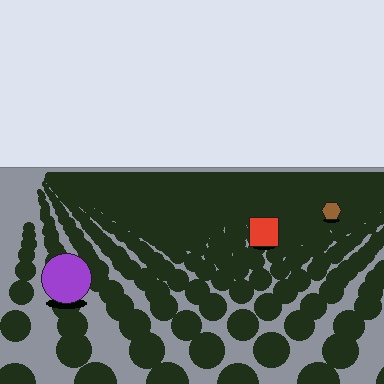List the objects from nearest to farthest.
From nearest to farthest: the purple circle, the red square, the brown hexagon.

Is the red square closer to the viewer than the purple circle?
No. The purple circle is closer — you can tell from the texture gradient: the ground texture is coarser near it.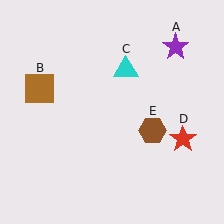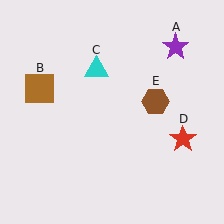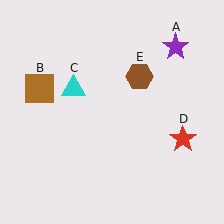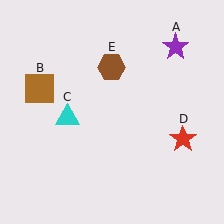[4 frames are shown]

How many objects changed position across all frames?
2 objects changed position: cyan triangle (object C), brown hexagon (object E).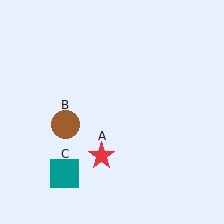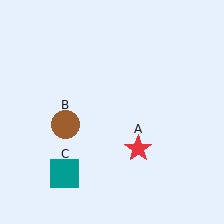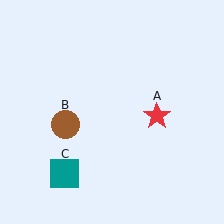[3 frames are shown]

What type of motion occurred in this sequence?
The red star (object A) rotated counterclockwise around the center of the scene.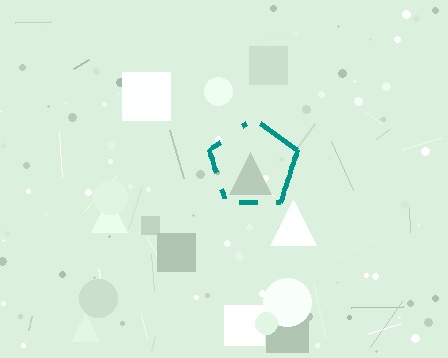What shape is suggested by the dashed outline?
The dashed outline suggests a pentagon.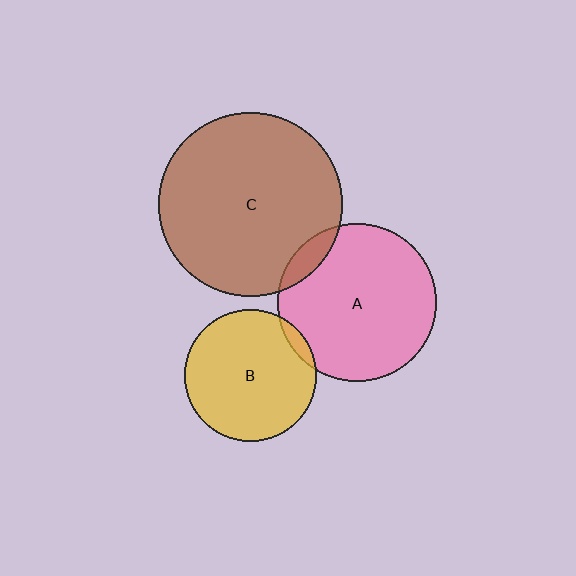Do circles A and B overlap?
Yes.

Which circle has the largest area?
Circle C (brown).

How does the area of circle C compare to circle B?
Approximately 1.9 times.